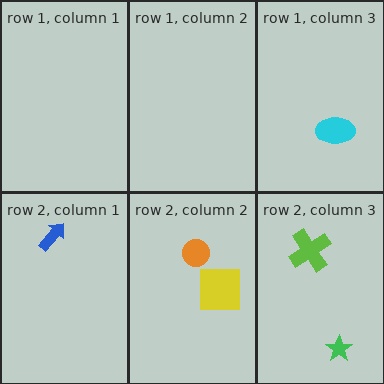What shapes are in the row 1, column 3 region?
The cyan ellipse.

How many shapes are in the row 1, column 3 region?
1.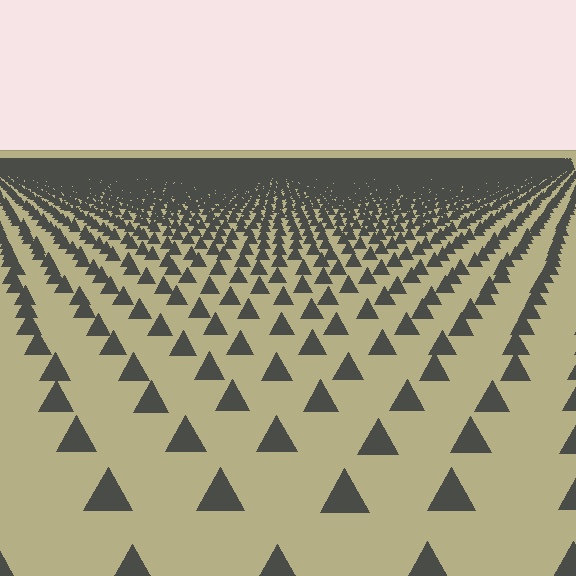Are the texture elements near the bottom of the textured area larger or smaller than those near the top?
Larger. Near the bottom, elements are closer to the viewer and appear at a bigger on-screen size.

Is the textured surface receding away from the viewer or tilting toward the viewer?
The surface is receding away from the viewer. Texture elements get smaller and denser toward the top.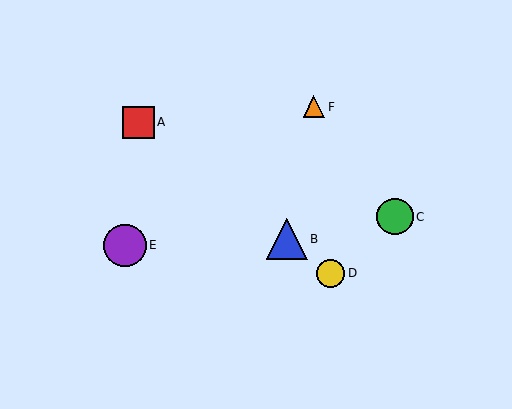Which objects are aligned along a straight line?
Objects A, B, D are aligned along a straight line.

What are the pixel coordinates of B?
Object B is at (287, 239).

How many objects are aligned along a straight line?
3 objects (A, B, D) are aligned along a straight line.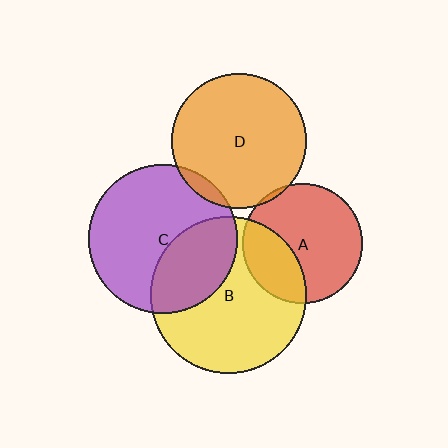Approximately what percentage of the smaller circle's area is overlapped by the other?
Approximately 35%.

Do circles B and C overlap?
Yes.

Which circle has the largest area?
Circle B (yellow).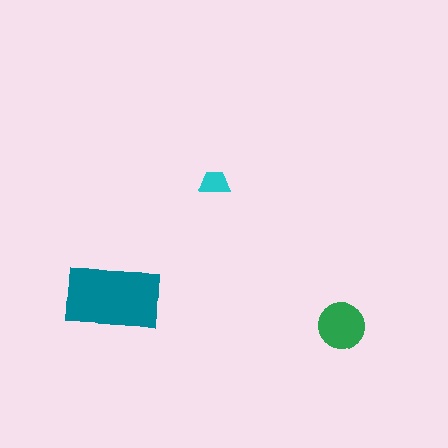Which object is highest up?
The cyan trapezoid is topmost.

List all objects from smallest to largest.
The cyan trapezoid, the green circle, the teal rectangle.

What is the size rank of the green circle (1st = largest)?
2nd.